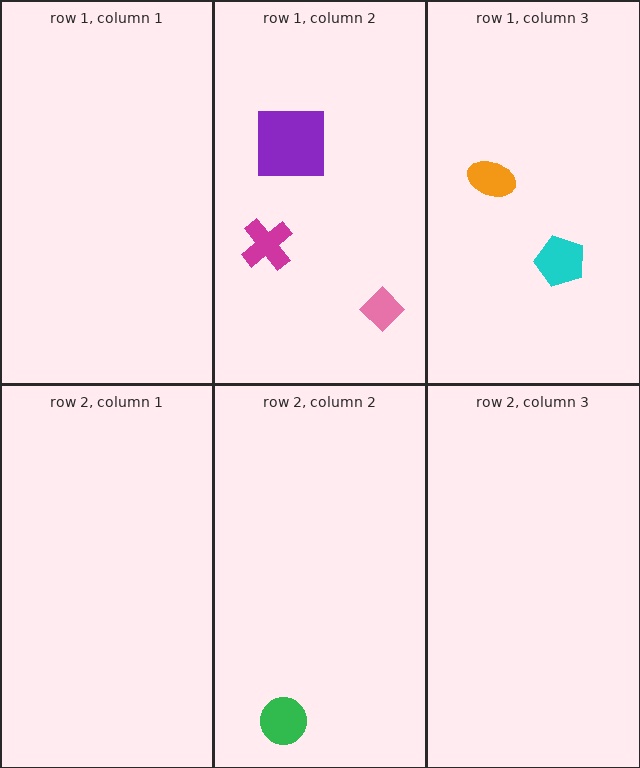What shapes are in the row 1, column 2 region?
The pink diamond, the magenta cross, the purple square.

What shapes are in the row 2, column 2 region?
The green circle.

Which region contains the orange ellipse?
The row 1, column 3 region.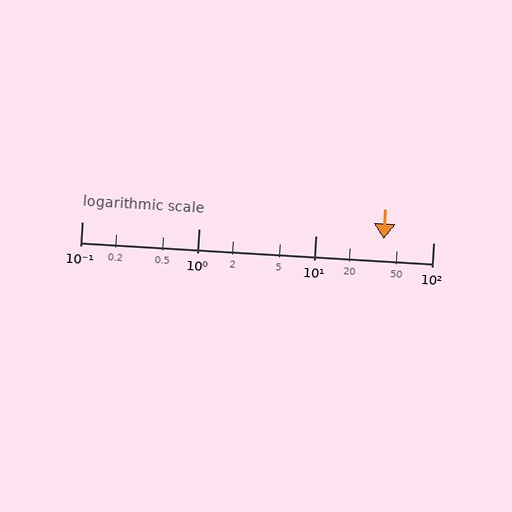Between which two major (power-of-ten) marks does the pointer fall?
The pointer is between 10 and 100.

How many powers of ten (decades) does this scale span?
The scale spans 3 decades, from 0.1 to 100.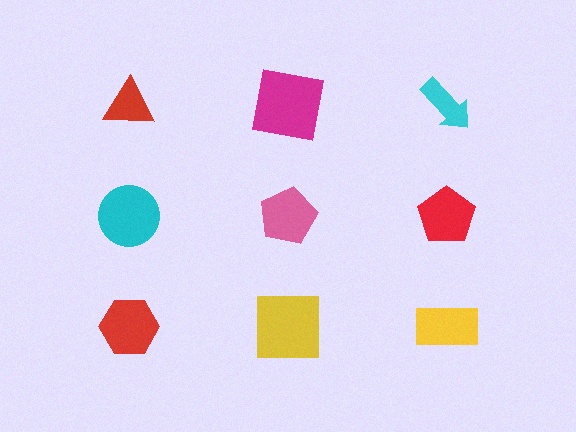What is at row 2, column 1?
A cyan circle.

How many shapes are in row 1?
3 shapes.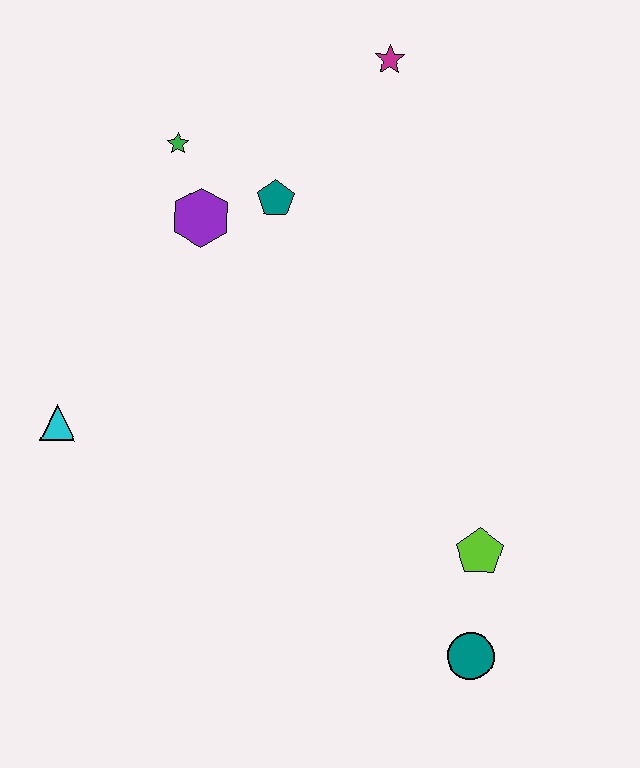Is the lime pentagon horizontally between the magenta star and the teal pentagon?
No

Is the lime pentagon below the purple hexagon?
Yes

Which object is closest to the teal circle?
The lime pentagon is closest to the teal circle.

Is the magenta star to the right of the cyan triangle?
Yes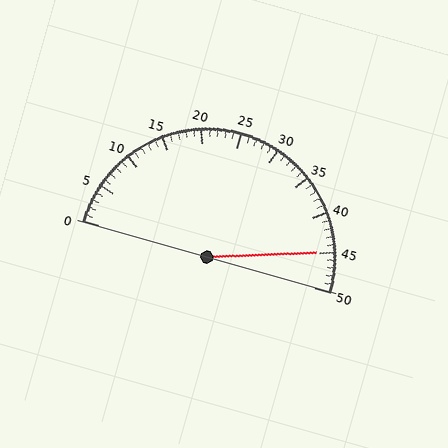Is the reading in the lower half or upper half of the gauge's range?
The reading is in the upper half of the range (0 to 50).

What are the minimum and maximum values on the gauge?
The gauge ranges from 0 to 50.